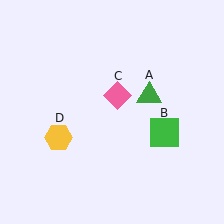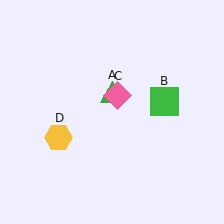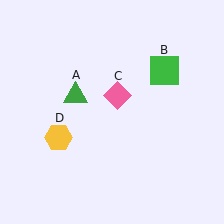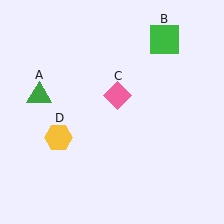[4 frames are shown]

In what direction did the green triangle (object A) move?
The green triangle (object A) moved left.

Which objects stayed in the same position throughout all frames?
Pink diamond (object C) and yellow hexagon (object D) remained stationary.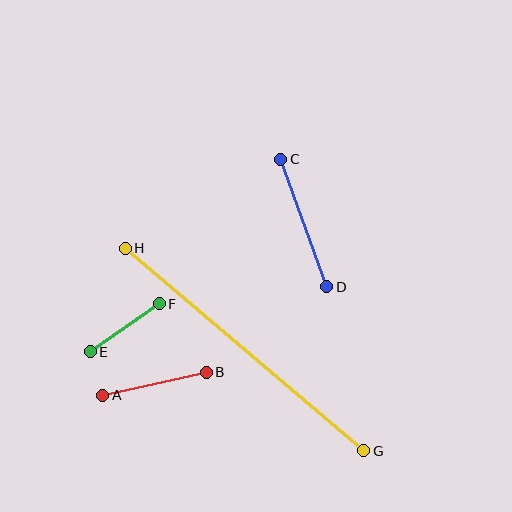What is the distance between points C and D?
The distance is approximately 135 pixels.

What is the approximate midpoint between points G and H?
The midpoint is at approximately (244, 349) pixels.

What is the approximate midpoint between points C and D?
The midpoint is at approximately (304, 223) pixels.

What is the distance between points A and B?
The distance is approximately 106 pixels.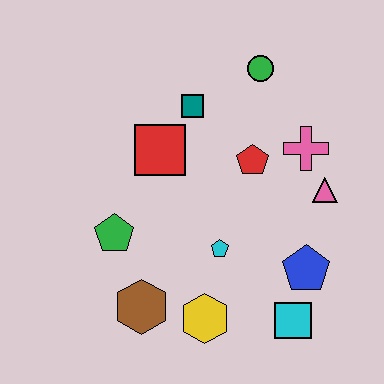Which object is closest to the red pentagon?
The pink cross is closest to the red pentagon.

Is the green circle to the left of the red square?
No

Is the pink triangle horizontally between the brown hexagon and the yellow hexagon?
No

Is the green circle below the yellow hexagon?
No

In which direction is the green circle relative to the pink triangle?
The green circle is above the pink triangle.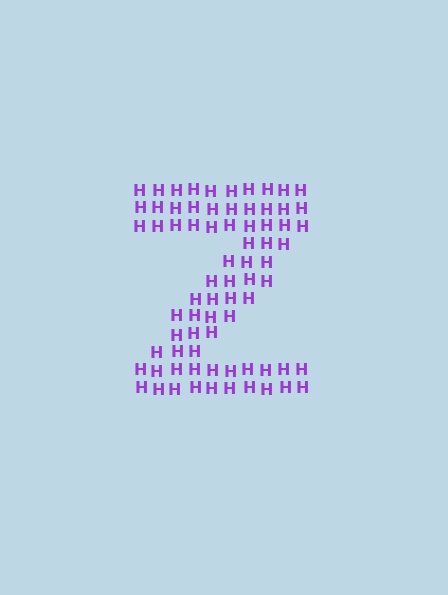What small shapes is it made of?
It is made of small letter H's.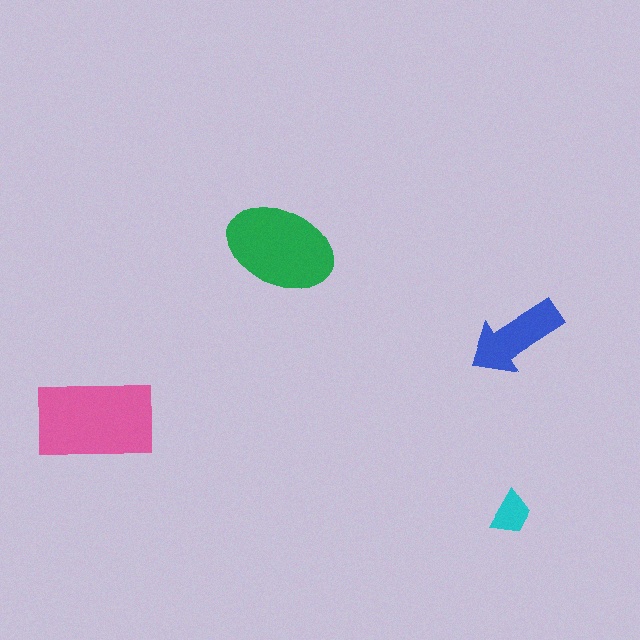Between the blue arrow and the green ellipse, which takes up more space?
The green ellipse.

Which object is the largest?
The pink rectangle.